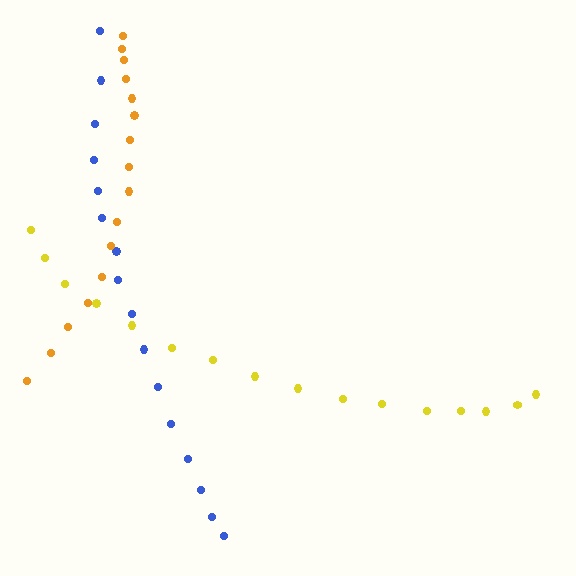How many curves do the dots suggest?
There are 3 distinct paths.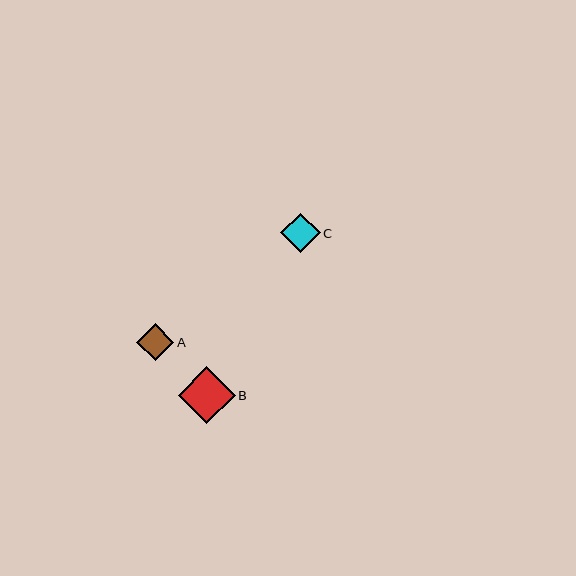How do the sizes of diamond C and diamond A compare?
Diamond C and diamond A are approximately the same size.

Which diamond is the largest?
Diamond B is the largest with a size of approximately 57 pixels.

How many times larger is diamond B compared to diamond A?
Diamond B is approximately 1.5 times the size of diamond A.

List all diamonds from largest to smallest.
From largest to smallest: B, C, A.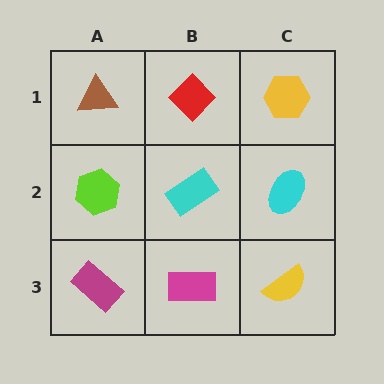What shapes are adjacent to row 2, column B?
A red diamond (row 1, column B), a magenta rectangle (row 3, column B), a lime hexagon (row 2, column A), a cyan ellipse (row 2, column C).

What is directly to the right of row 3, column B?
A yellow semicircle.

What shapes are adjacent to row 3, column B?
A cyan rectangle (row 2, column B), a magenta rectangle (row 3, column A), a yellow semicircle (row 3, column C).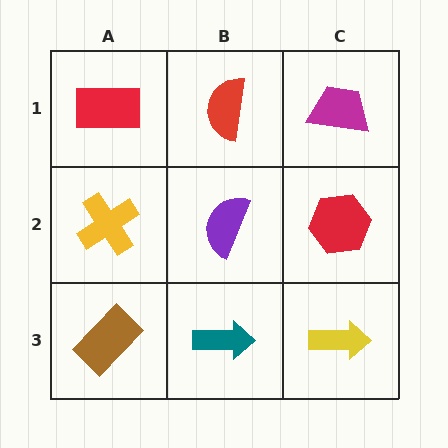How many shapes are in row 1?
3 shapes.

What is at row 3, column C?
A yellow arrow.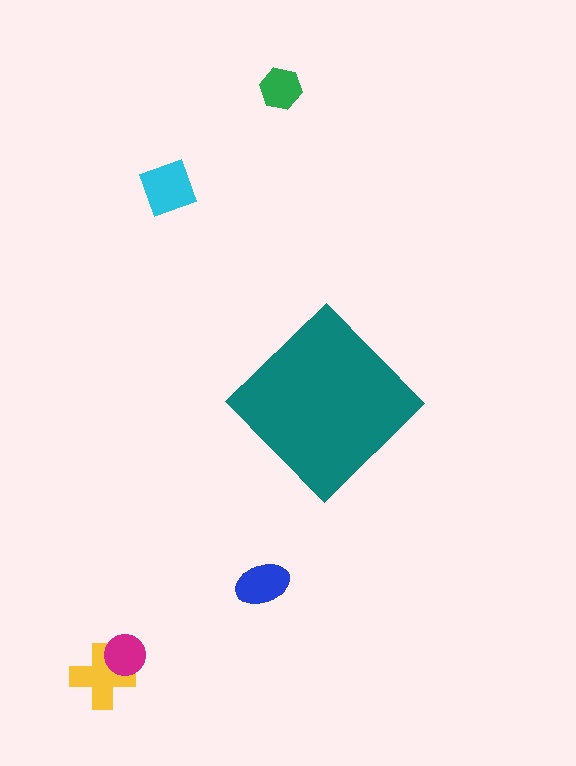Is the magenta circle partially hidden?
No, the magenta circle is fully visible.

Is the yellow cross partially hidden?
No, the yellow cross is fully visible.